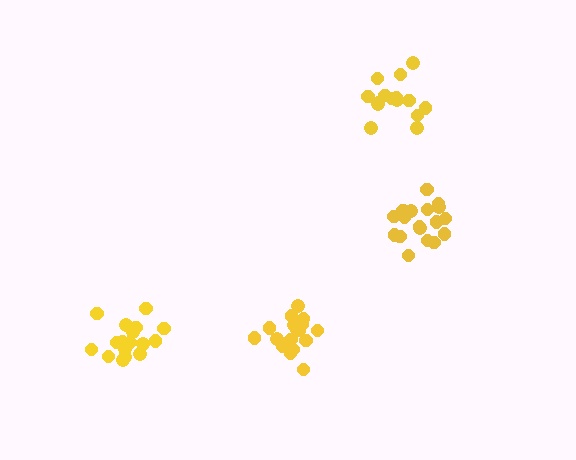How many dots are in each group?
Group 1: 19 dots, Group 2: 17 dots, Group 3: 18 dots, Group 4: 15 dots (69 total).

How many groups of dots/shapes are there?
There are 4 groups.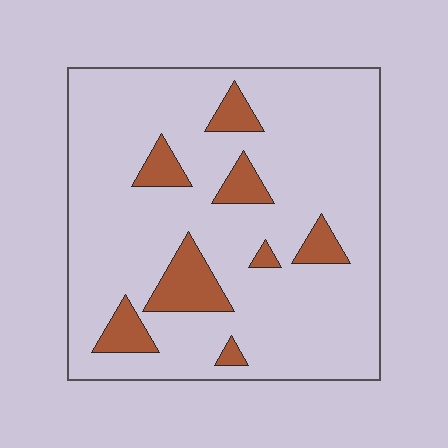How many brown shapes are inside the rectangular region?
8.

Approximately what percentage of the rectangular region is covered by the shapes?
Approximately 15%.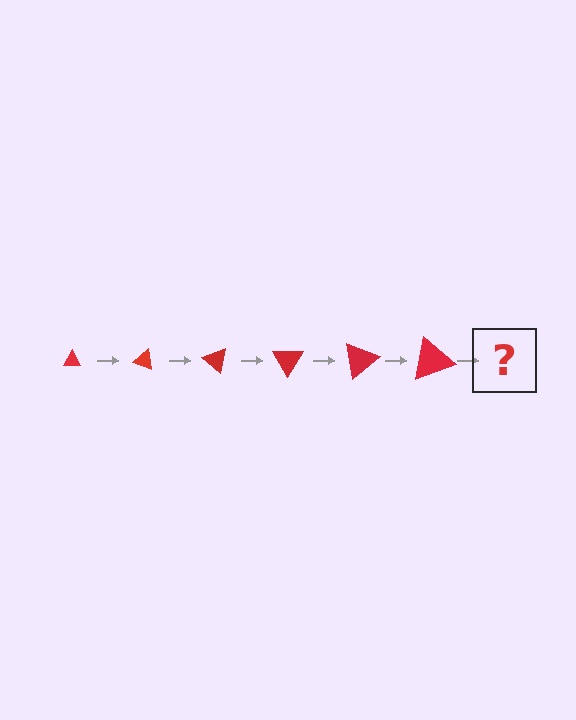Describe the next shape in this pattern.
It should be a triangle, larger than the previous one and rotated 120 degrees from the start.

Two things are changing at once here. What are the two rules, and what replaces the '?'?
The two rules are that the triangle grows larger each step and it rotates 20 degrees each step. The '?' should be a triangle, larger than the previous one and rotated 120 degrees from the start.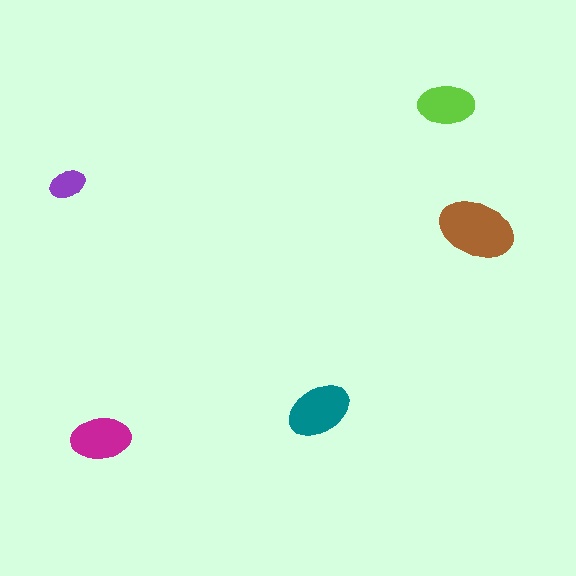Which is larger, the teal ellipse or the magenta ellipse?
The teal one.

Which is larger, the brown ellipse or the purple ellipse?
The brown one.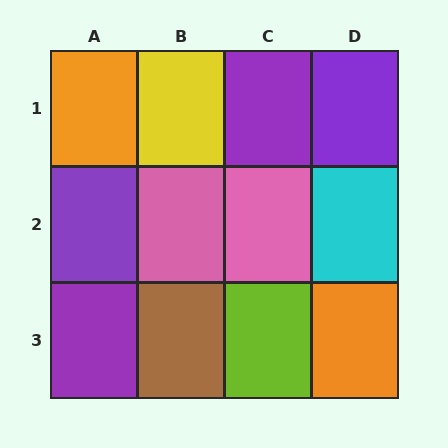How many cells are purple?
4 cells are purple.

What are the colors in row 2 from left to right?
Purple, pink, pink, cyan.